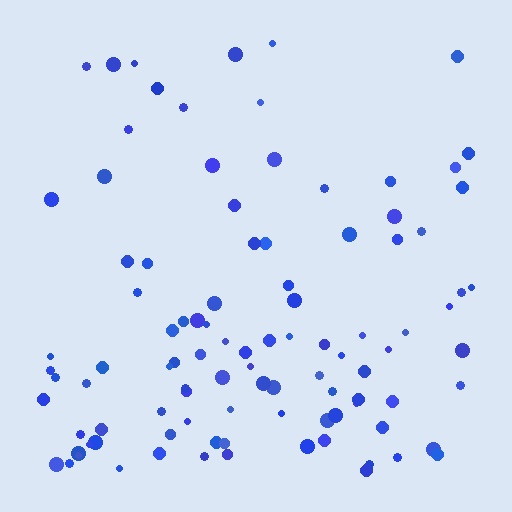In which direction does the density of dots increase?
From top to bottom, with the bottom side densest.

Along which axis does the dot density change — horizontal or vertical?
Vertical.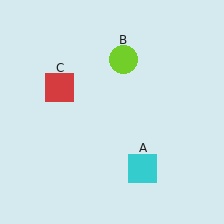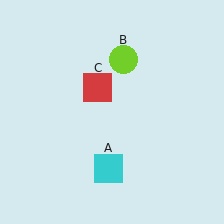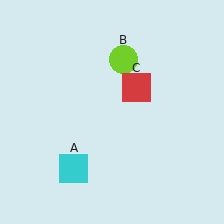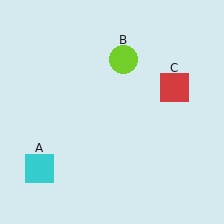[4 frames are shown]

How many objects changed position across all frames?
2 objects changed position: cyan square (object A), red square (object C).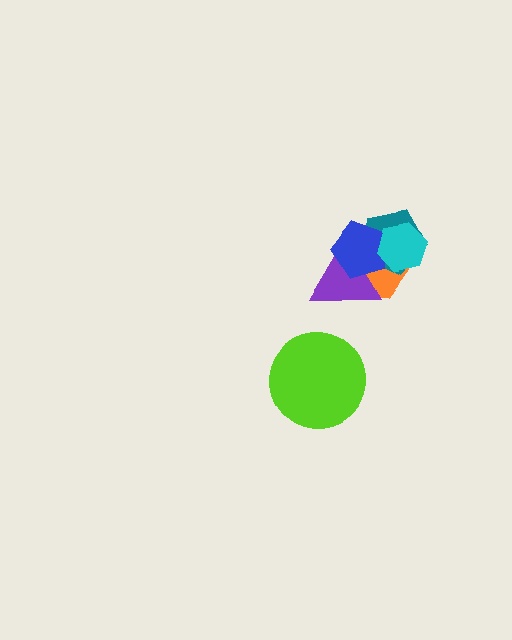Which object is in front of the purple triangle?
The blue pentagon is in front of the purple triangle.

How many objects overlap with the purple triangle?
3 objects overlap with the purple triangle.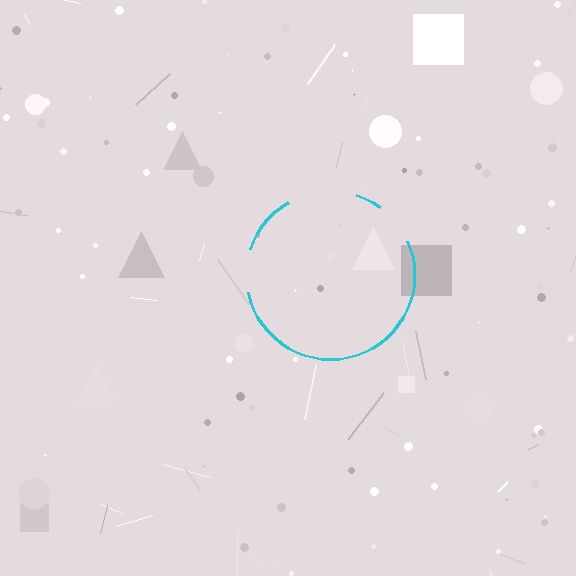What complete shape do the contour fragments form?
The contour fragments form a circle.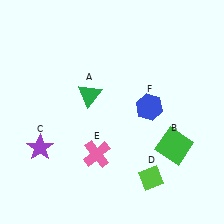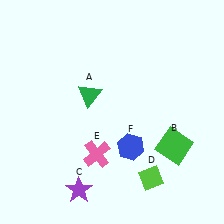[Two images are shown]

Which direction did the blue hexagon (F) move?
The blue hexagon (F) moved down.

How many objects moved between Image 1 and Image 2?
2 objects moved between the two images.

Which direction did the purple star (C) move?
The purple star (C) moved down.